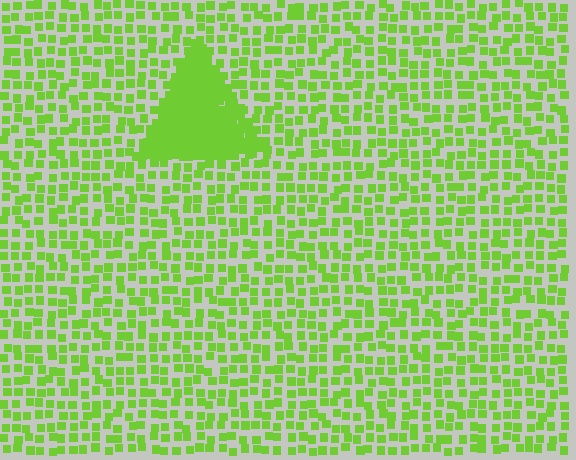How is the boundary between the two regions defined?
The boundary is defined by a change in element density (approximately 3.0x ratio). All elements are the same color, size, and shape.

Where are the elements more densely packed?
The elements are more densely packed inside the triangle boundary.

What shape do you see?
I see a triangle.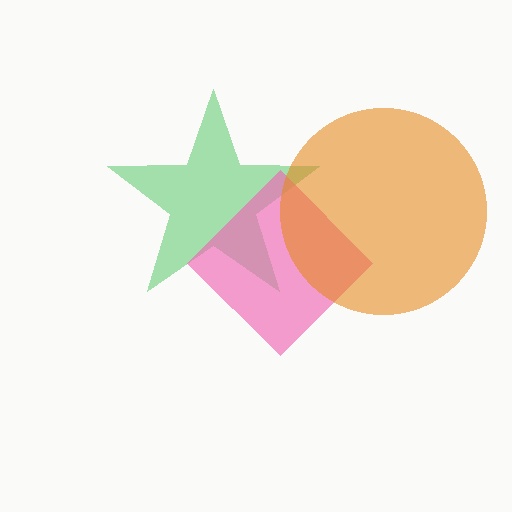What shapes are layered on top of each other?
The layered shapes are: a green star, a pink diamond, an orange circle.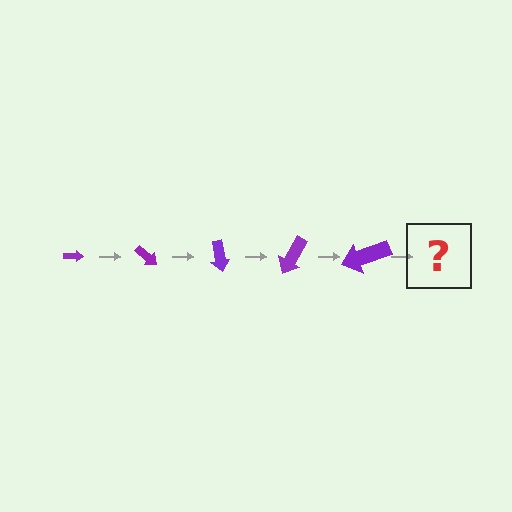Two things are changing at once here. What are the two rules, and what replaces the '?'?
The two rules are that the arrow grows larger each step and it rotates 40 degrees each step. The '?' should be an arrow, larger than the previous one and rotated 200 degrees from the start.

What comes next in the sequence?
The next element should be an arrow, larger than the previous one and rotated 200 degrees from the start.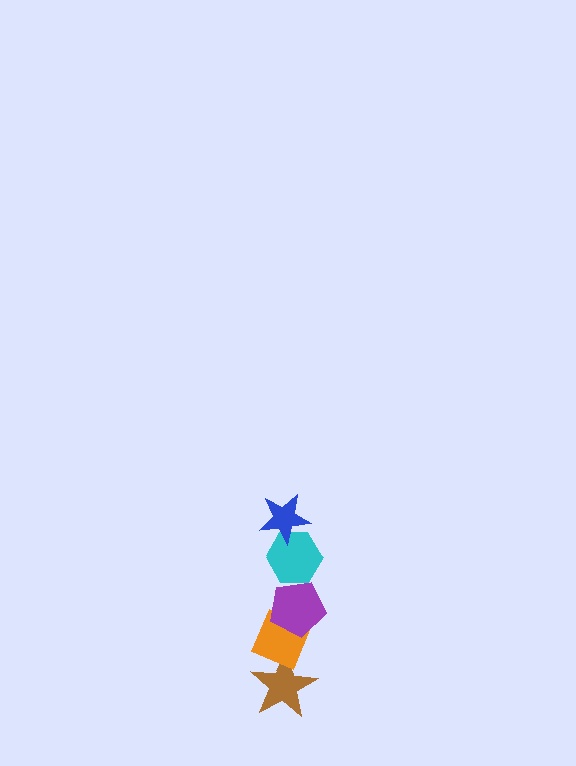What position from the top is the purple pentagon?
The purple pentagon is 3rd from the top.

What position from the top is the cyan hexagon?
The cyan hexagon is 2nd from the top.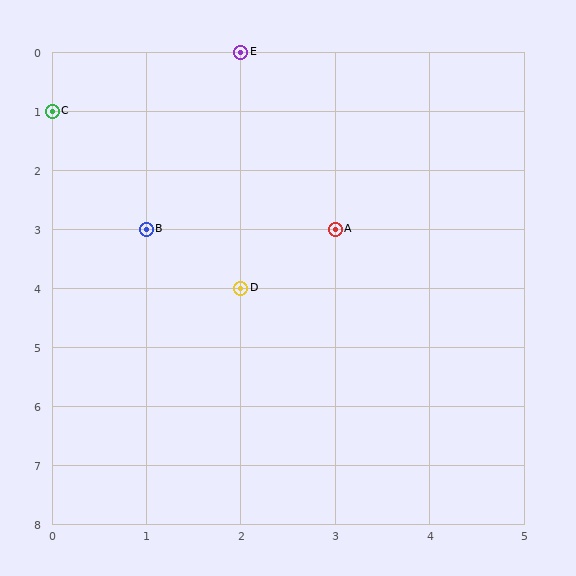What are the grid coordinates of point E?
Point E is at grid coordinates (2, 0).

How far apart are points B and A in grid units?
Points B and A are 2 columns apart.